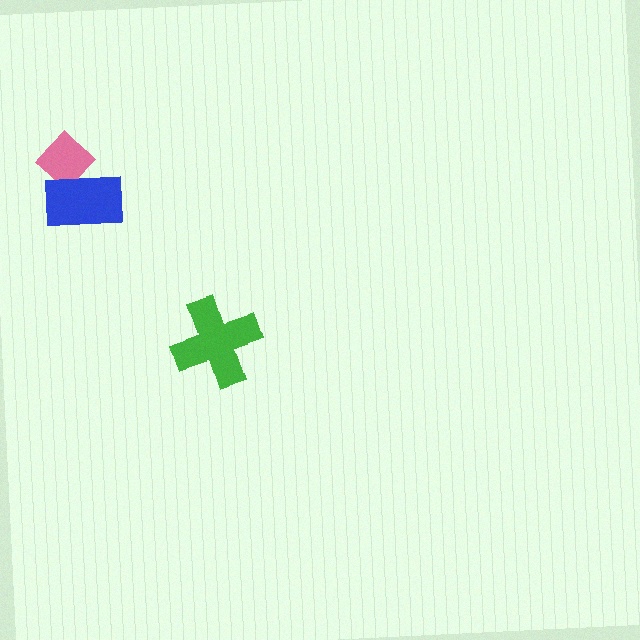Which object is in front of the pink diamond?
The blue rectangle is in front of the pink diamond.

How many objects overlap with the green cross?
0 objects overlap with the green cross.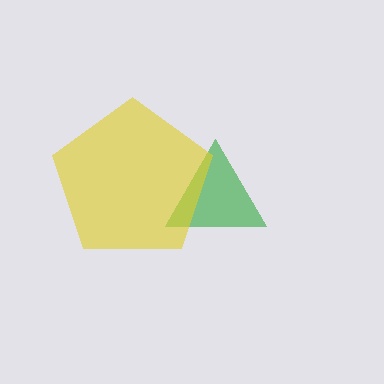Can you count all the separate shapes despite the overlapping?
Yes, there are 2 separate shapes.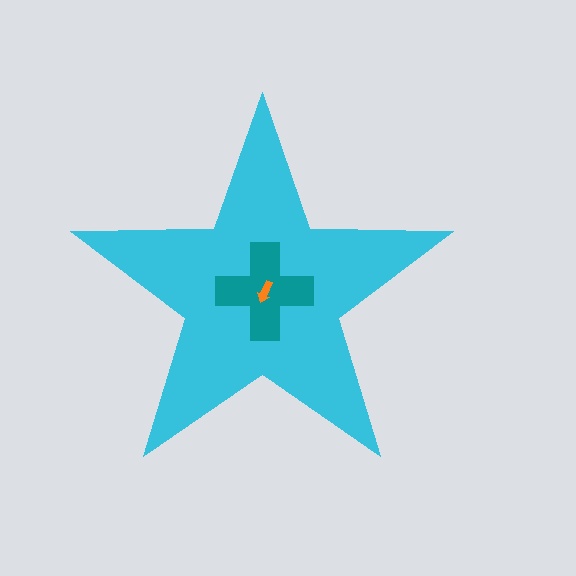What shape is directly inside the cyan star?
The teal cross.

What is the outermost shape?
The cyan star.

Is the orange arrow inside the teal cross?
Yes.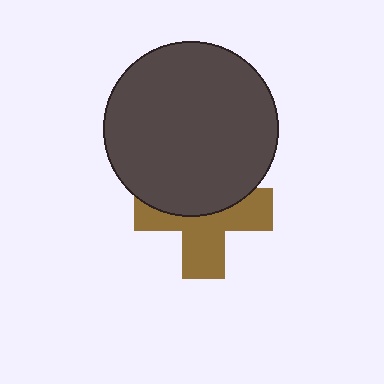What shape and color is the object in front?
The object in front is a dark gray circle.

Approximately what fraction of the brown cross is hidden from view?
Roughly 46% of the brown cross is hidden behind the dark gray circle.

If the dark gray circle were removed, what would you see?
You would see the complete brown cross.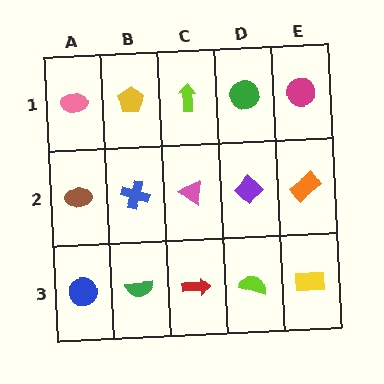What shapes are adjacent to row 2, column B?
A yellow pentagon (row 1, column B), a green semicircle (row 3, column B), a brown ellipse (row 2, column A), a pink triangle (row 2, column C).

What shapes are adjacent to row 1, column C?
A pink triangle (row 2, column C), a yellow pentagon (row 1, column B), a green circle (row 1, column D).